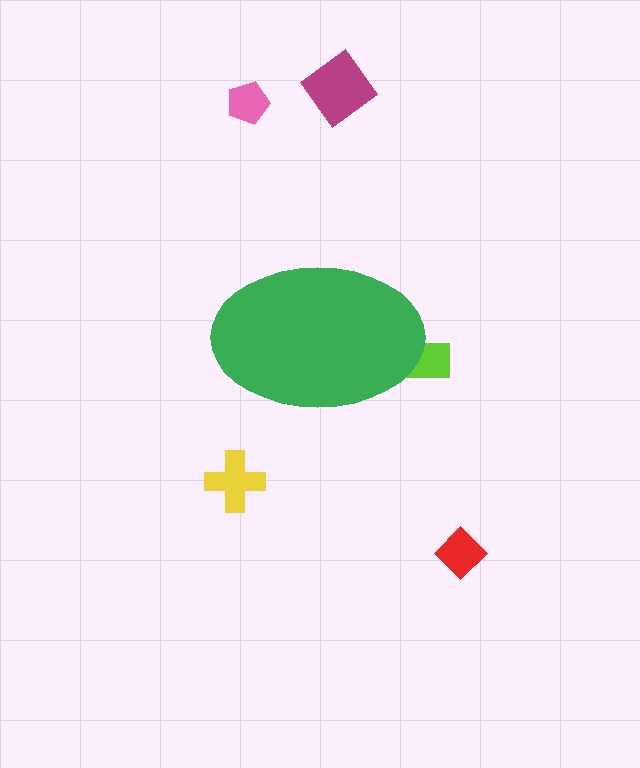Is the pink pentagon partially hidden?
No, the pink pentagon is fully visible.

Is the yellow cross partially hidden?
No, the yellow cross is fully visible.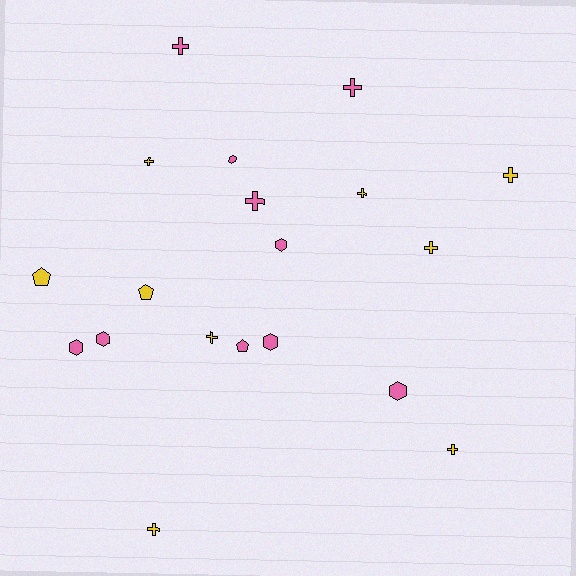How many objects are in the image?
There are 19 objects.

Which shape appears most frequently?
Cross, with 10 objects.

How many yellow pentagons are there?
There are 2 yellow pentagons.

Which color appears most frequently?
Pink, with 10 objects.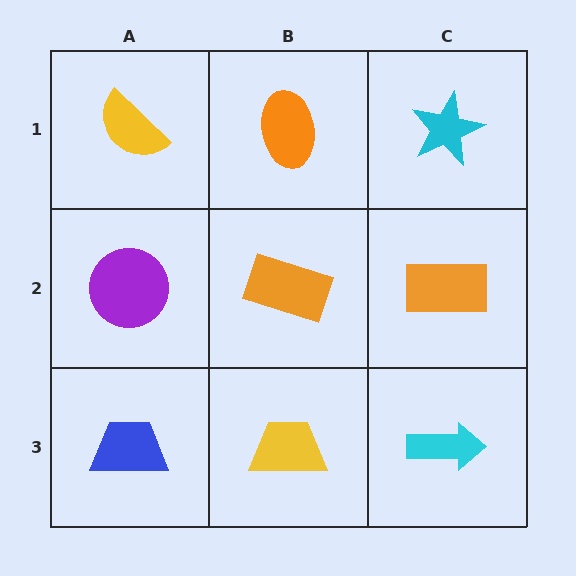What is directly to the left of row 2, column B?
A purple circle.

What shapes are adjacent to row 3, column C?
An orange rectangle (row 2, column C), a yellow trapezoid (row 3, column B).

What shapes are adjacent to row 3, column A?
A purple circle (row 2, column A), a yellow trapezoid (row 3, column B).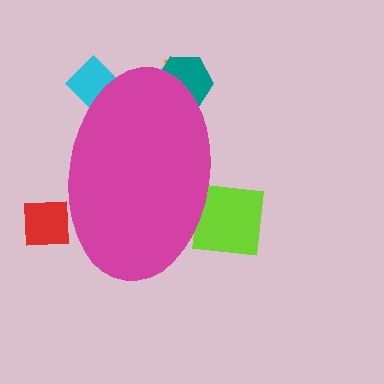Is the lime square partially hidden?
Yes, the lime square is partially hidden behind the magenta ellipse.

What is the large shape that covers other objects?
A magenta ellipse.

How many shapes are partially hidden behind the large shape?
5 shapes are partially hidden.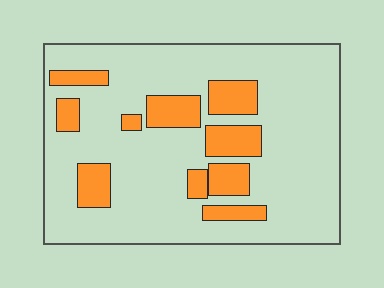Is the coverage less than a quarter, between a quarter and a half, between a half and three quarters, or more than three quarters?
Less than a quarter.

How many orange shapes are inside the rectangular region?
10.